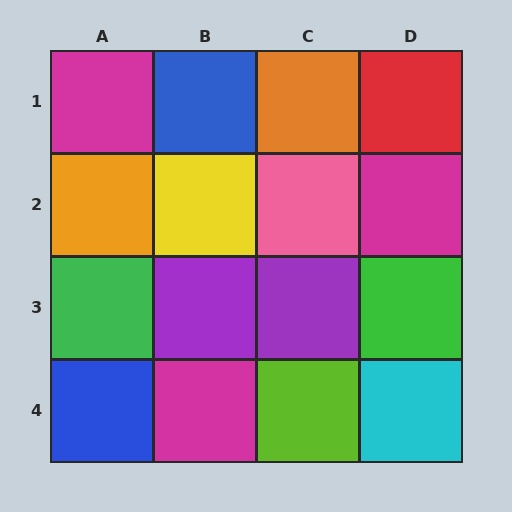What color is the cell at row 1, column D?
Red.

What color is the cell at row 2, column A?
Orange.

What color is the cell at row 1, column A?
Magenta.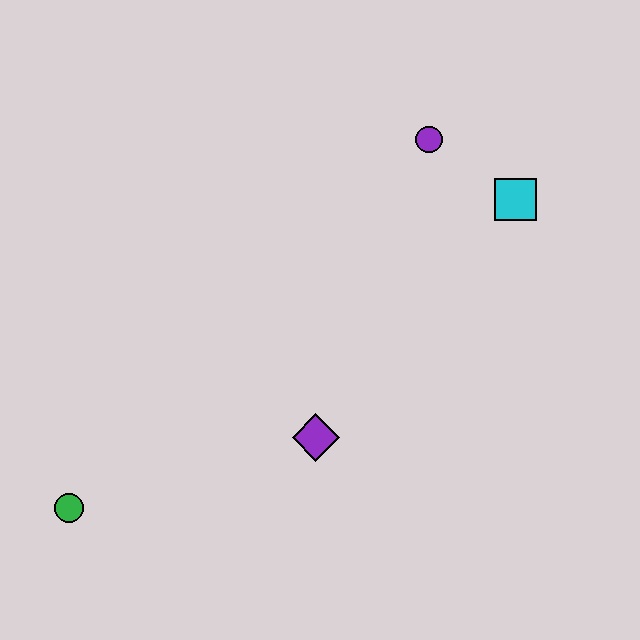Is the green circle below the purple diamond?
Yes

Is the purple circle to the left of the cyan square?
Yes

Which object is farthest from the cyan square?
The green circle is farthest from the cyan square.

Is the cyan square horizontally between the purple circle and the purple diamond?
No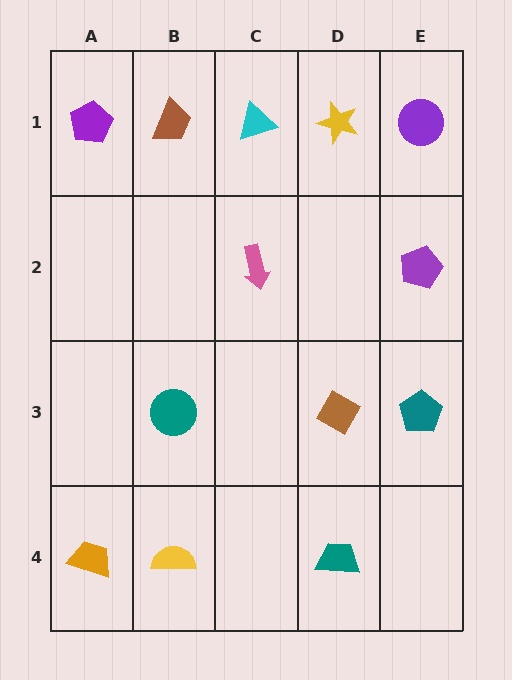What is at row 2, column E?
A purple pentagon.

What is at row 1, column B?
A brown trapezoid.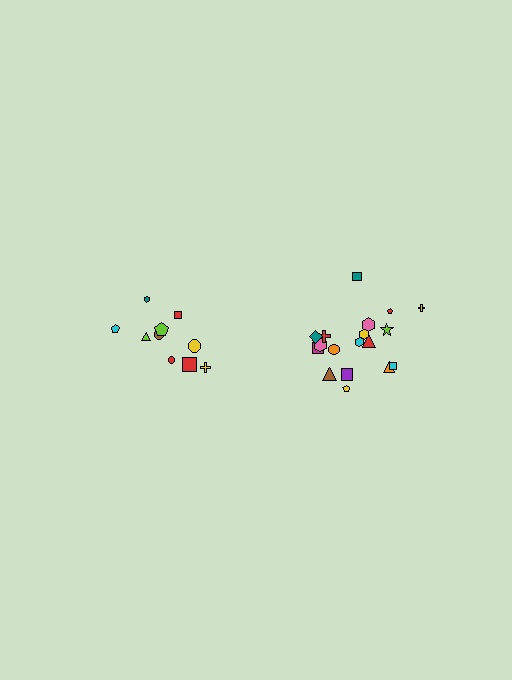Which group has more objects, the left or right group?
The right group.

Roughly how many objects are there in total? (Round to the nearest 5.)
Roughly 30 objects in total.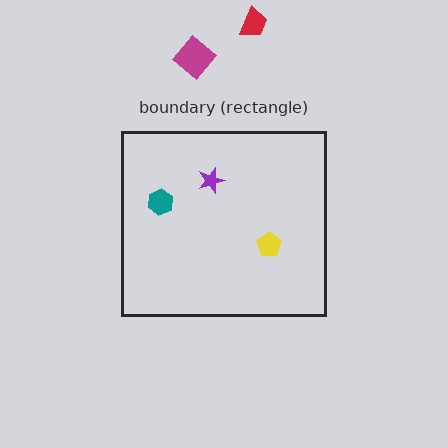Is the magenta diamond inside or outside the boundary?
Outside.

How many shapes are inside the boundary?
3 inside, 2 outside.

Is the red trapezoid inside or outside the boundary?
Outside.